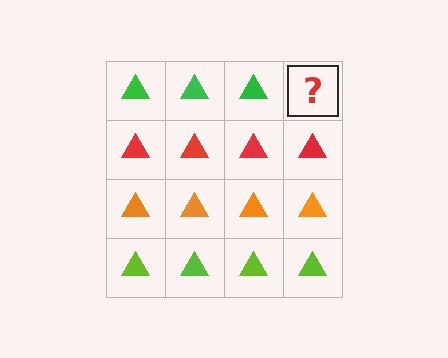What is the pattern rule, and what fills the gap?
The rule is that each row has a consistent color. The gap should be filled with a green triangle.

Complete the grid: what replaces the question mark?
The question mark should be replaced with a green triangle.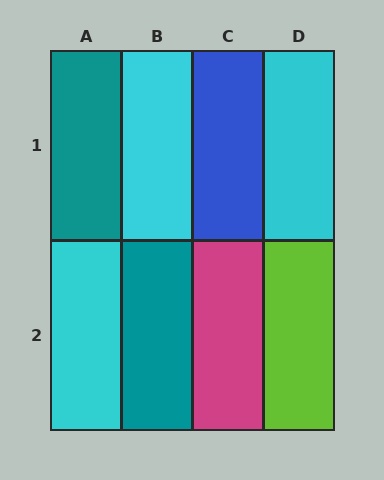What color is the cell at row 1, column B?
Cyan.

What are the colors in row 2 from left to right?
Cyan, teal, magenta, lime.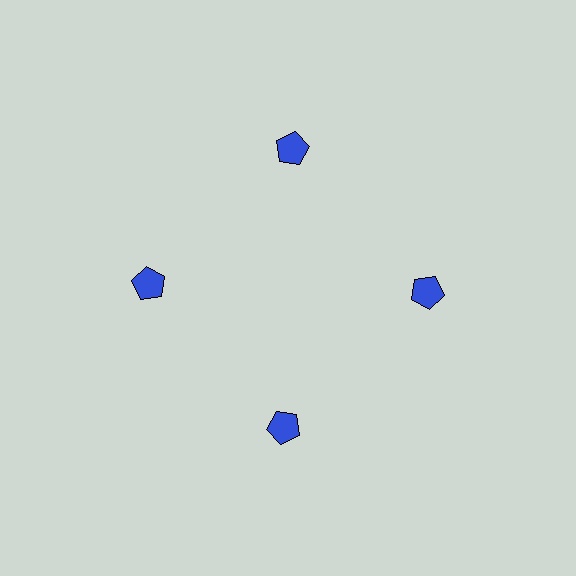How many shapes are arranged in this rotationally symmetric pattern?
There are 4 shapes, arranged in 4 groups of 1.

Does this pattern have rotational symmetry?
Yes, this pattern has 4-fold rotational symmetry. It looks the same after rotating 90 degrees around the center.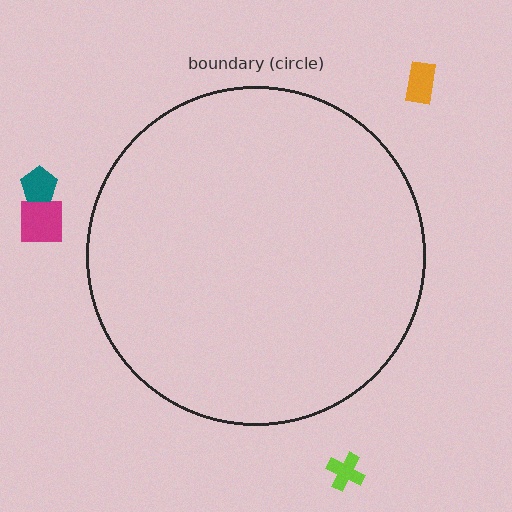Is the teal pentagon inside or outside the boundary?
Outside.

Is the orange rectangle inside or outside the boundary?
Outside.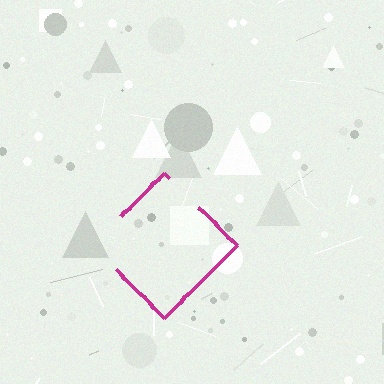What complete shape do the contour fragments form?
The contour fragments form a diamond.